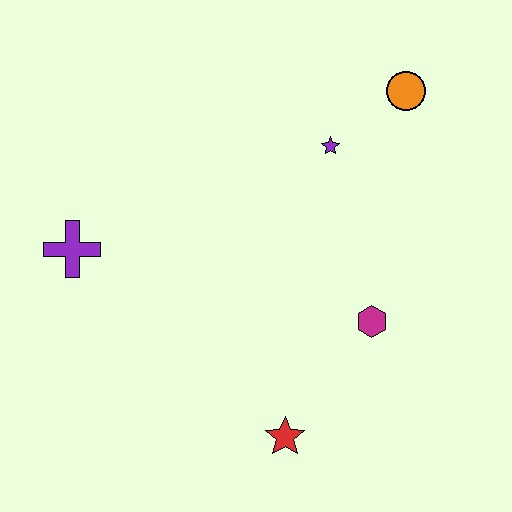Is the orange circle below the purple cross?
No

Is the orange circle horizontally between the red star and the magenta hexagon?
No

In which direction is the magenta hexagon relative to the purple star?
The magenta hexagon is below the purple star.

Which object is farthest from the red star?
The orange circle is farthest from the red star.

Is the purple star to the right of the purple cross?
Yes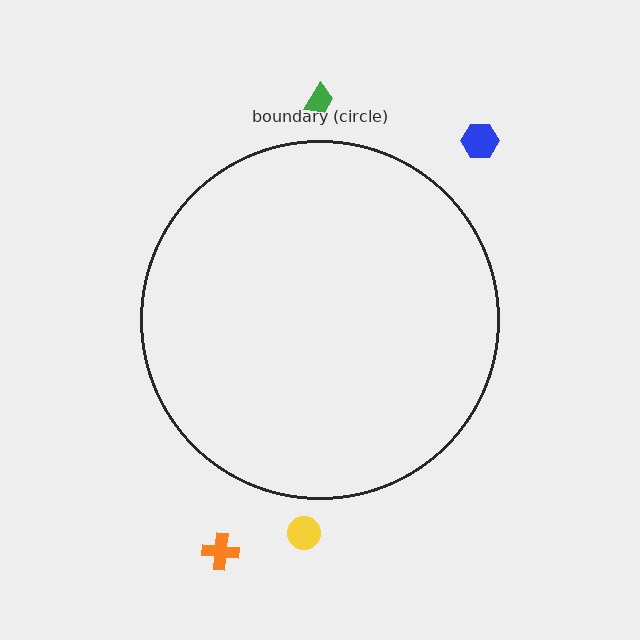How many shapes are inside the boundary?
0 inside, 4 outside.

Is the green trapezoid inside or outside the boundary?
Outside.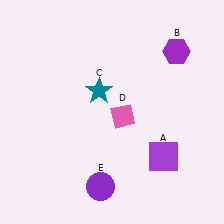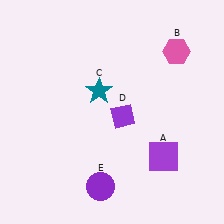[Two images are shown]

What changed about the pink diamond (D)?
In Image 1, D is pink. In Image 2, it changed to purple.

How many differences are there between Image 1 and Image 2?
There are 2 differences between the two images.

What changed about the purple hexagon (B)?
In Image 1, B is purple. In Image 2, it changed to pink.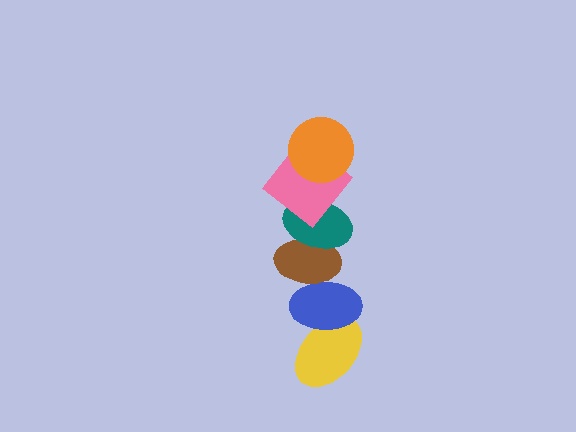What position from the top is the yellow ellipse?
The yellow ellipse is 6th from the top.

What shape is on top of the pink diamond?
The orange circle is on top of the pink diamond.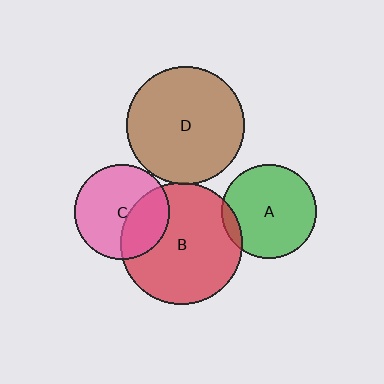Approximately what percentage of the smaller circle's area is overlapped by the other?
Approximately 5%.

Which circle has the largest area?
Circle B (red).